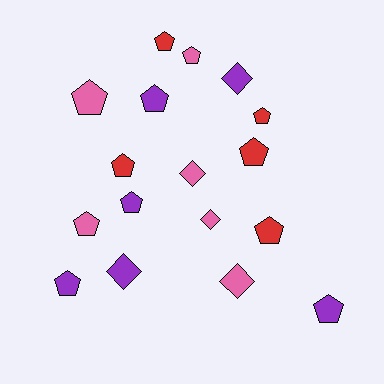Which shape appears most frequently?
Pentagon, with 12 objects.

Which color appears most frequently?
Purple, with 6 objects.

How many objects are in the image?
There are 17 objects.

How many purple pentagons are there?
There are 4 purple pentagons.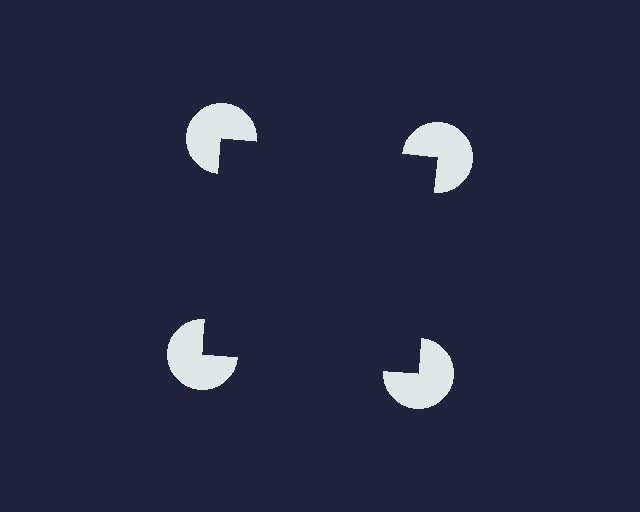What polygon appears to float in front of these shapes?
An illusory square — its edges are inferred from the aligned wedge cuts in the pac-man discs, not physically drawn.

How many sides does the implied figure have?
4 sides.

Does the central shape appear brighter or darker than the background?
It typically appears slightly darker than the background, even though no actual brightness change is drawn.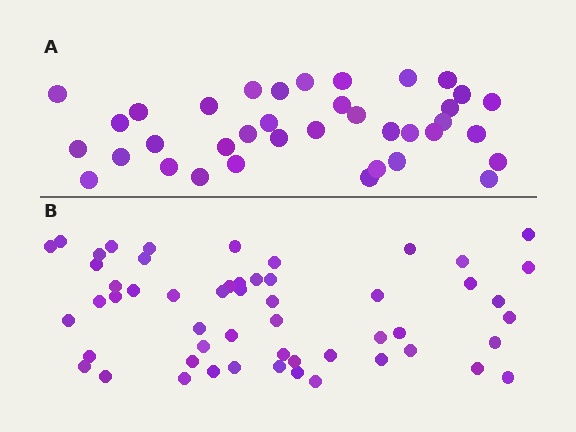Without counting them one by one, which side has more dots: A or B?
Region B (the bottom region) has more dots.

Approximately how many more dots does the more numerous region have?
Region B has approximately 15 more dots than region A.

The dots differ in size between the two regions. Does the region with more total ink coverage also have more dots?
No. Region A has more total ink coverage because its dots are larger, but region B actually contains more individual dots. Total area can be misleading — the number of items is what matters here.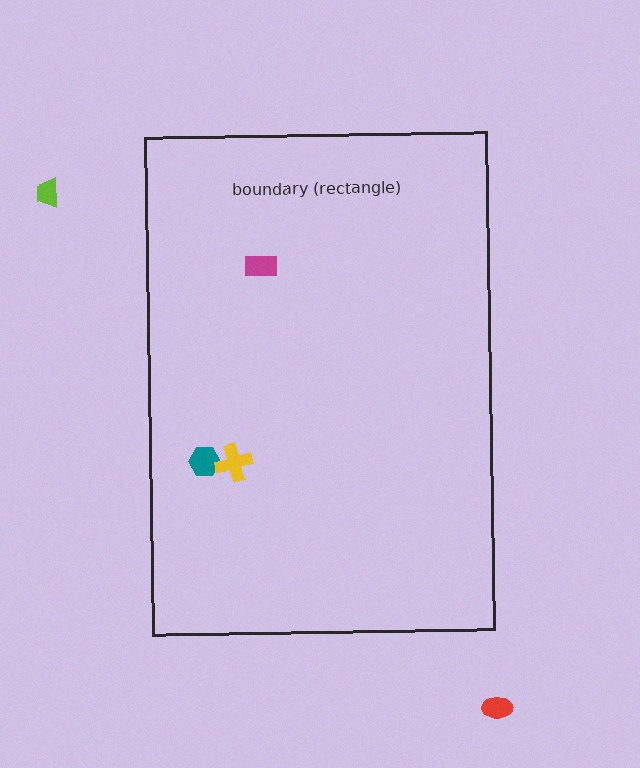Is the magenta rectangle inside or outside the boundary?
Inside.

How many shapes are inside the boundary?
3 inside, 2 outside.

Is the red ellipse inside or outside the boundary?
Outside.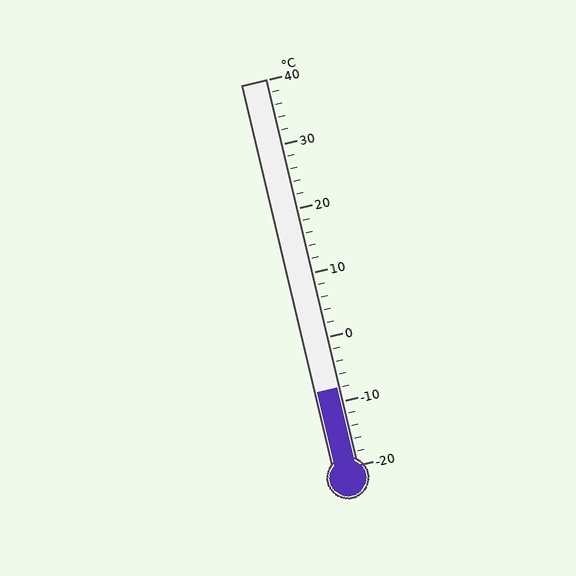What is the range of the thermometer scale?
The thermometer scale ranges from -20°C to 40°C.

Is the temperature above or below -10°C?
The temperature is above -10°C.